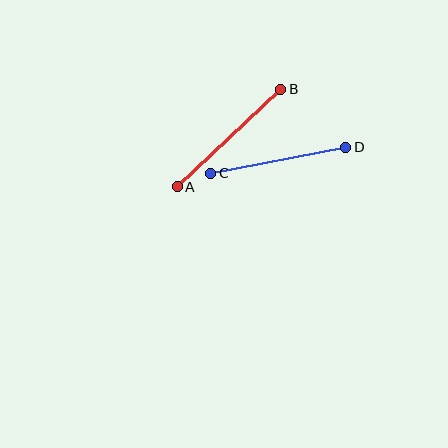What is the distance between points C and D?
The distance is approximately 137 pixels.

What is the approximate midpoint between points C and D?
The midpoint is at approximately (278, 160) pixels.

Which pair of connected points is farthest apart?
Points A and B are farthest apart.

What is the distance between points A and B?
The distance is approximately 142 pixels.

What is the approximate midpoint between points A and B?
The midpoint is at approximately (229, 138) pixels.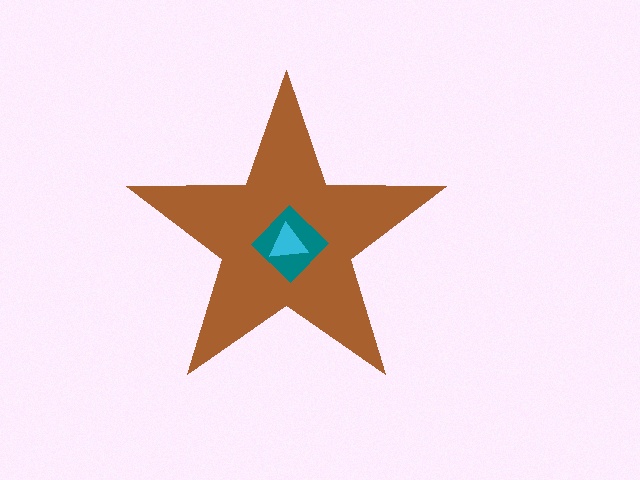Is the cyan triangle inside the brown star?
Yes.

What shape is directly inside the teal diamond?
The cyan triangle.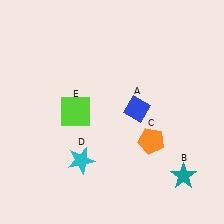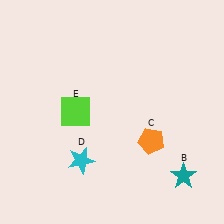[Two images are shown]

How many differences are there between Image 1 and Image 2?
There is 1 difference between the two images.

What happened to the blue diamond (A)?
The blue diamond (A) was removed in Image 2. It was in the top-right area of Image 1.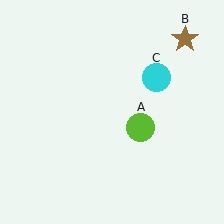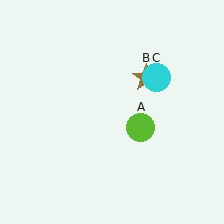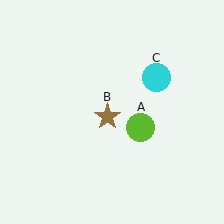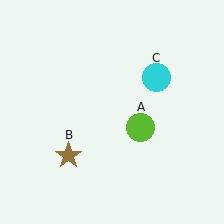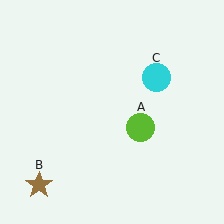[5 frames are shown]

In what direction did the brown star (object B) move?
The brown star (object B) moved down and to the left.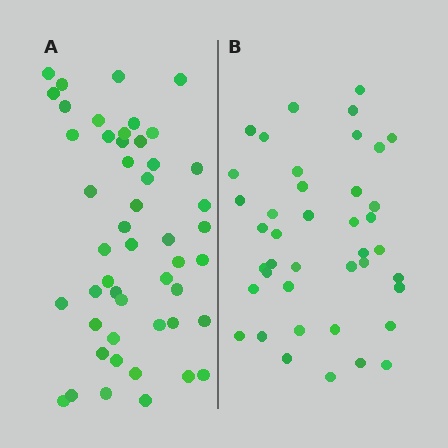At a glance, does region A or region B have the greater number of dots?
Region A (the left region) has more dots.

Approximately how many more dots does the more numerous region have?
Region A has roughly 8 or so more dots than region B.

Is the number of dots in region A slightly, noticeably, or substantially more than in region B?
Region A has only slightly more — the two regions are fairly close. The ratio is roughly 1.2 to 1.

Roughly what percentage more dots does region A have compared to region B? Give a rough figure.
About 20% more.